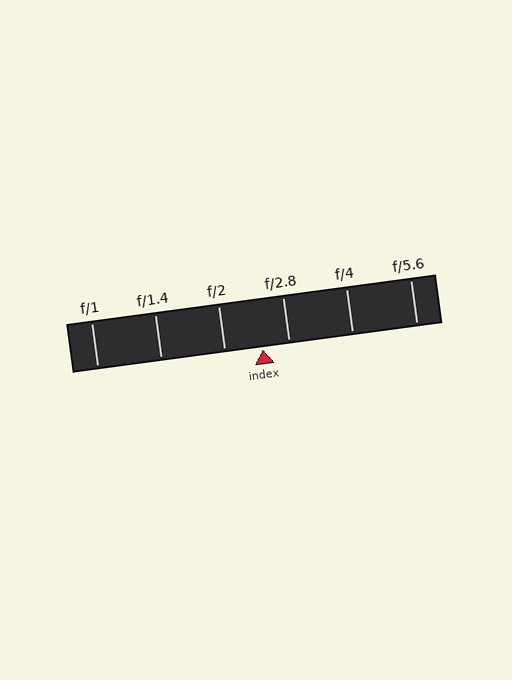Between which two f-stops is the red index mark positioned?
The index mark is between f/2 and f/2.8.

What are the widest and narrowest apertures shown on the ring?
The widest aperture shown is f/1 and the narrowest is f/5.6.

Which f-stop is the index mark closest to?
The index mark is closest to f/2.8.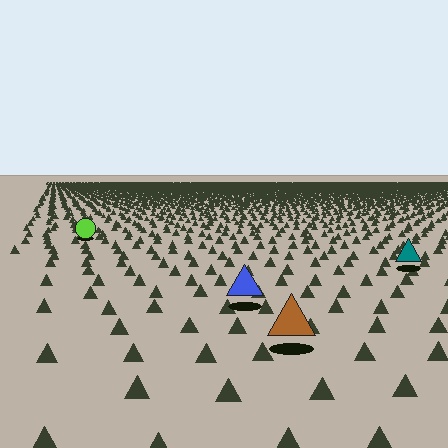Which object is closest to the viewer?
The brown triangle is closest. The texture marks near it are larger and more spread out.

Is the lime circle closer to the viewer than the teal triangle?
No. The teal triangle is closer — you can tell from the texture gradient: the ground texture is coarser near it.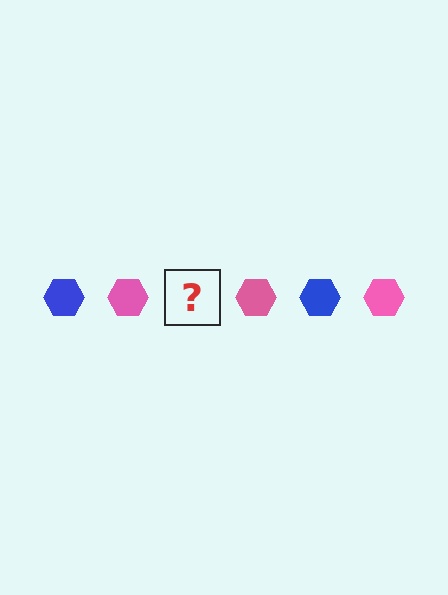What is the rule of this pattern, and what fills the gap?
The rule is that the pattern cycles through blue, pink hexagons. The gap should be filled with a blue hexagon.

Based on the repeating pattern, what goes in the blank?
The blank should be a blue hexagon.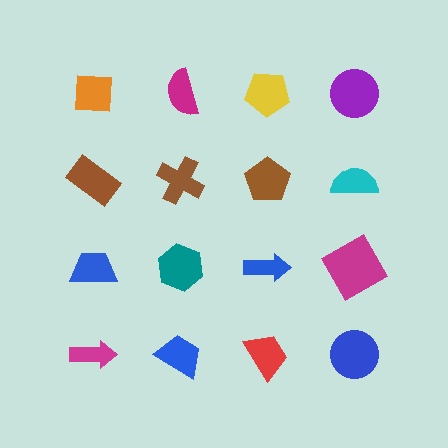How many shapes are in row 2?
4 shapes.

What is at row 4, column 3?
A red trapezoid.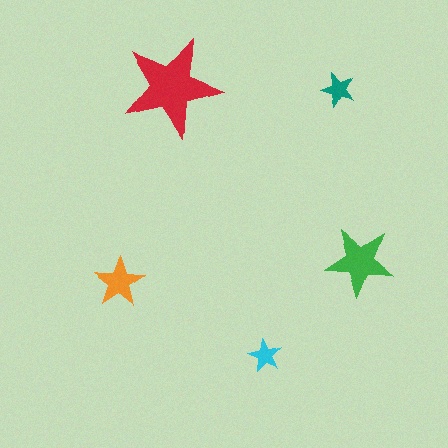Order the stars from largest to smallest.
the red one, the green one, the orange one, the teal one, the cyan one.